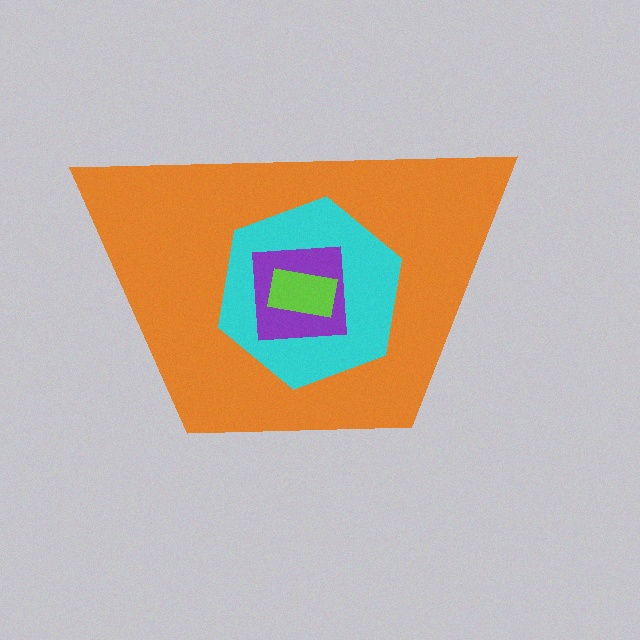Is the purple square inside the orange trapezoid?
Yes.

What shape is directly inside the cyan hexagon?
The purple square.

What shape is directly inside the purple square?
The lime rectangle.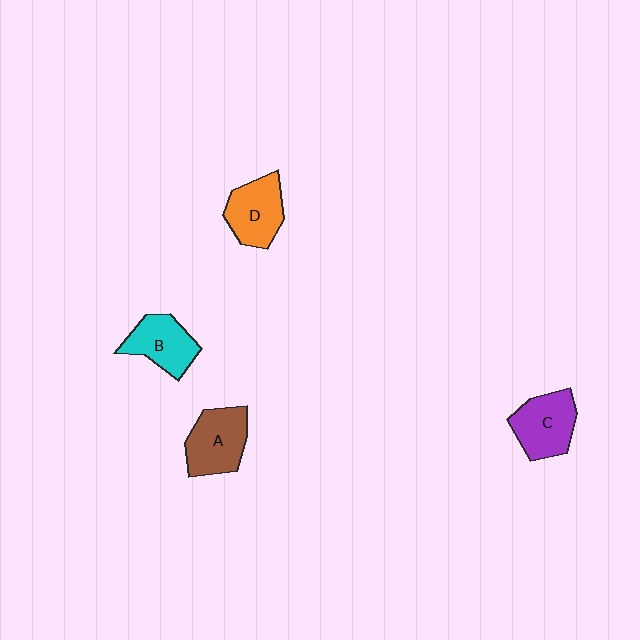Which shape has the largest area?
Shape A (brown).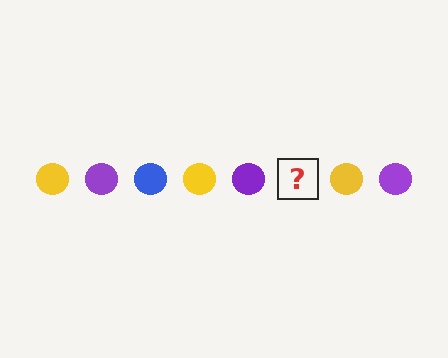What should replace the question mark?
The question mark should be replaced with a blue circle.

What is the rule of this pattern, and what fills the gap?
The rule is that the pattern cycles through yellow, purple, blue circles. The gap should be filled with a blue circle.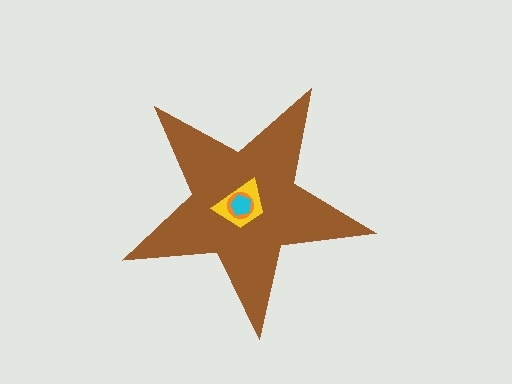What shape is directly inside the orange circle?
The cyan pentagon.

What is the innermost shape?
The cyan pentagon.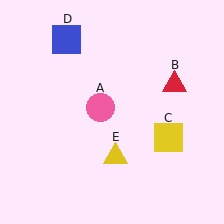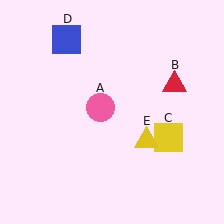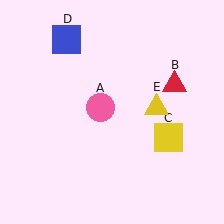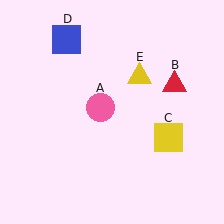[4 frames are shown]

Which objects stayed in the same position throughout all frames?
Pink circle (object A) and red triangle (object B) and yellow square (object C) and blue square (object D) remained stationary.